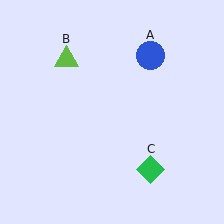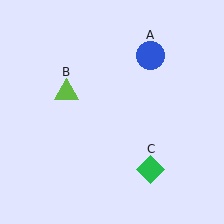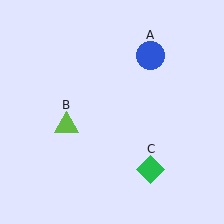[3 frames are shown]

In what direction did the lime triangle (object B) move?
The lime triangle (object B) moved down.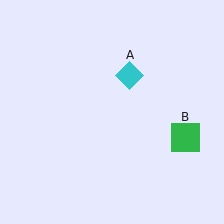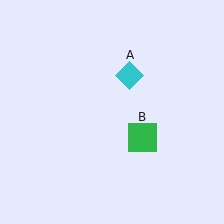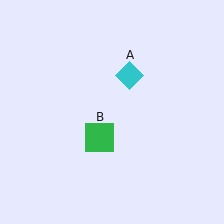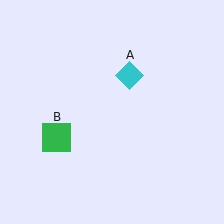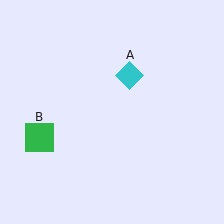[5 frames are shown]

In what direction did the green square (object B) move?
The green square (object B) moved left.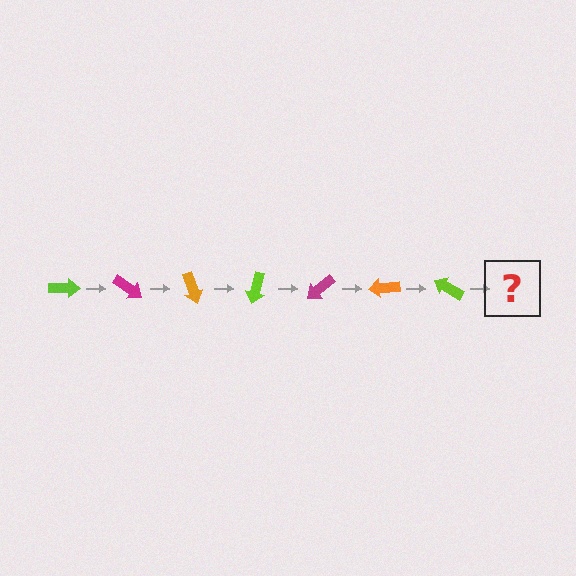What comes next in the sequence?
The next element should be a magenta arrow, rotated 245 degrees from the start.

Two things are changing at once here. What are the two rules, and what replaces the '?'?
The two rules are that it rotates 35 degrees each step and the color cycles through lime, magenta, and orange. The '?' should be a magenta arrow, rotated 245 degrees from the start.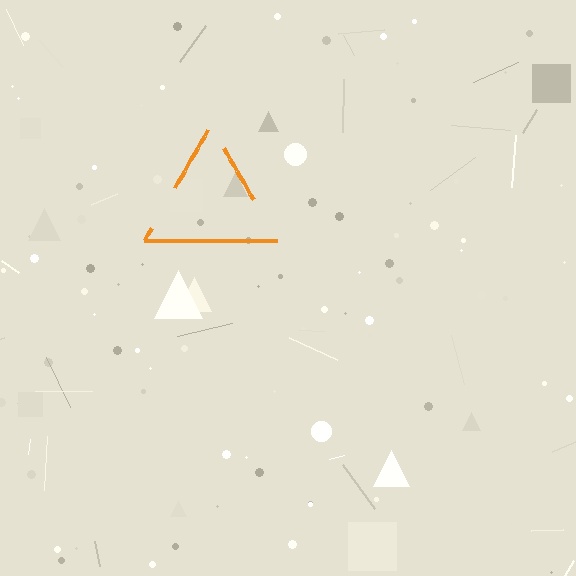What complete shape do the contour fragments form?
The contour fragments form a triangle.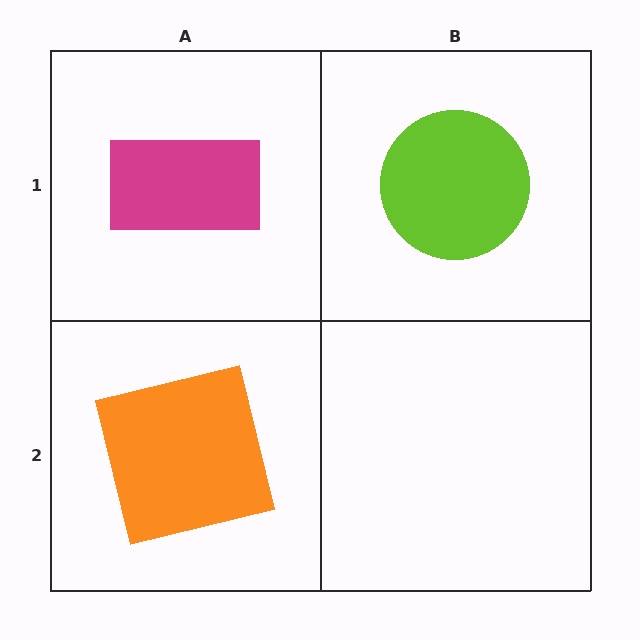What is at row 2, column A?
An orange square.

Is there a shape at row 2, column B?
No, that cell is empty.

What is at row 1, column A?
A magenta rectangle.